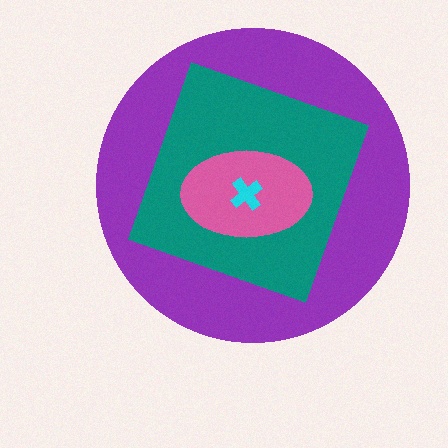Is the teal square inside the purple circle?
Yes.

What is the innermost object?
The cyan cross.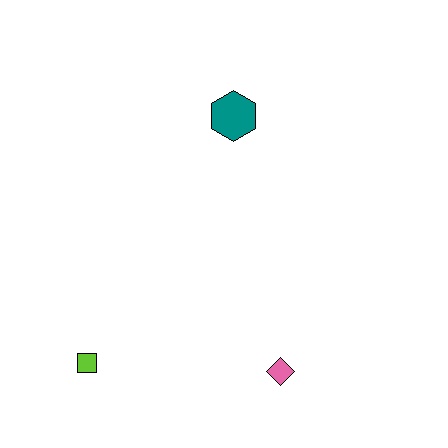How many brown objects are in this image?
There are no brown objects.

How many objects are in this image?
There are 3 objects.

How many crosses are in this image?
There are no crosses.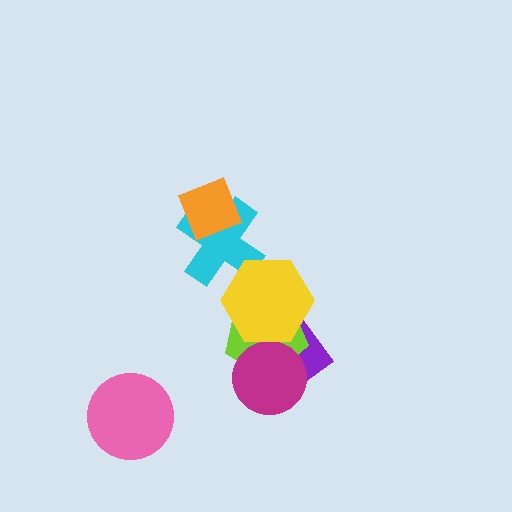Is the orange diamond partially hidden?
No, no other shape covers it.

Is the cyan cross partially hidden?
Yes, it is partially covered by another shape.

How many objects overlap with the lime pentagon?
3 objects overlap with the lime pentagon.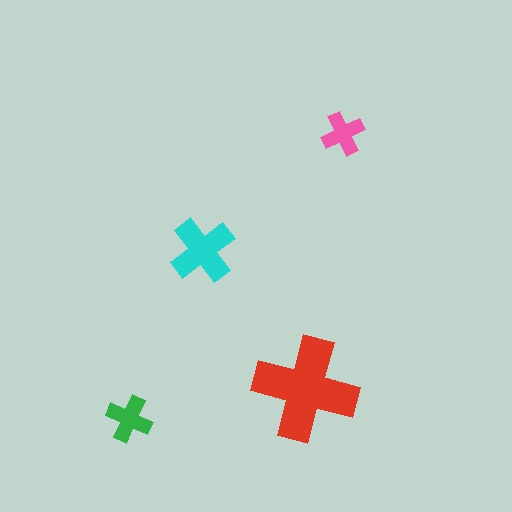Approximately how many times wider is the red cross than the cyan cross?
About 1.5 times wider.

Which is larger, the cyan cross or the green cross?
The cyan one.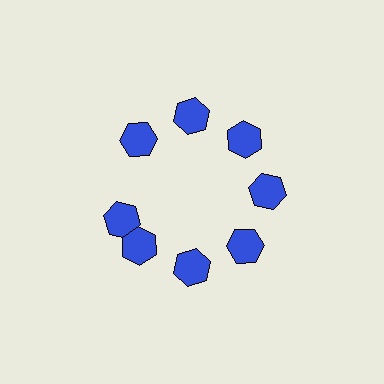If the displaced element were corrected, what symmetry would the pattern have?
It would have 8-fold rotational symmetry — the pattern would map onto itself every 45 degrees.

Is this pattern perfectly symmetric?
No. The 8 blue hexagons are arranged in a ring, but one element near the 9 o'clock position is rotated out of alignment along the ring, breaking the 8-fold rotational symmetry.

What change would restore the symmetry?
The symmetry would be restored by rotating it back into even spacing with its neighbors so that all 8 hexagons sit at equal angles and equal distance from the center.